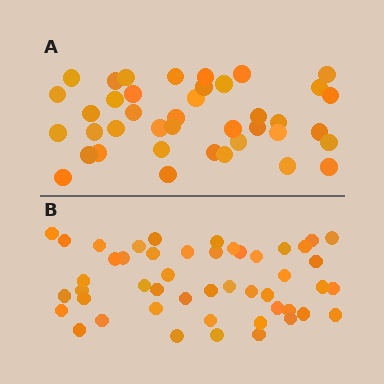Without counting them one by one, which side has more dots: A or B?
Region B (the bottom region) has more dots.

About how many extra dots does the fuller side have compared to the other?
Region B has roughly 8 or so more dots than region A.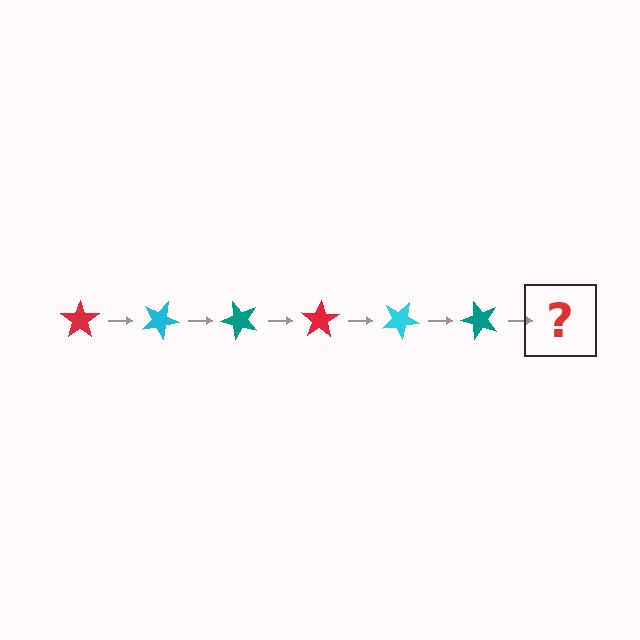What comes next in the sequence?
The next element should be a red star, rotated 150 degrees from the start.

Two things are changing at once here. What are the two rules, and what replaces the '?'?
The two rules are that it rotates 25 degrees each step and the color cycles through red, cyan, and teal. The '?' should be a red star, rotated 150 degrees from the start.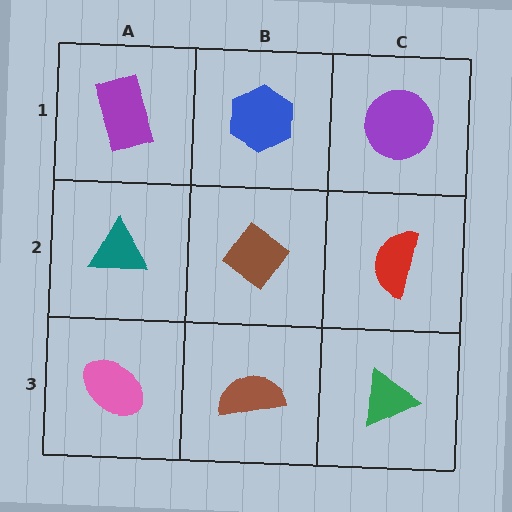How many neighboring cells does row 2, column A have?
3.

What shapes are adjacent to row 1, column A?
A teal triangle (row 2, column A), a blue hexagon (row 1, column B).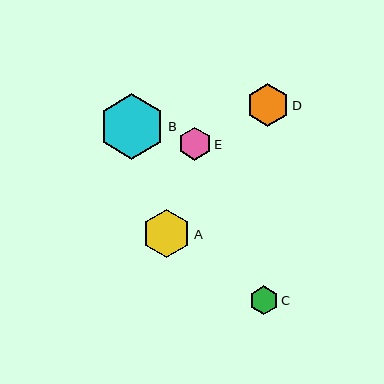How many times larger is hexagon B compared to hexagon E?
Hexagon B is approximately 2.0 times the size of hexagon E.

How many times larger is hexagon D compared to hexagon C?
Hexagon D is approximately 1.5 times the size of hexagon C.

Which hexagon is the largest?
Hexagon B is the largest with a size of approximately 66 pixels.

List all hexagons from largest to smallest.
From largest to smallest: B, A, D, E, C.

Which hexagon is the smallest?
Hexagon C is the smallest with a size of approximately 29 pixels.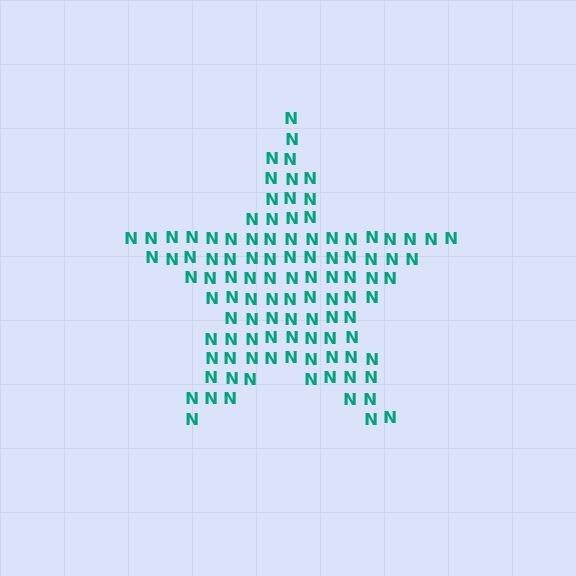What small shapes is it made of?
It is made of small letter N's.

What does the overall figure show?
The overall figure shows a star.